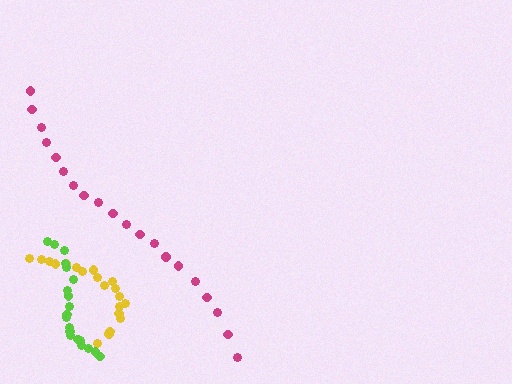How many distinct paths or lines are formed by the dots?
There are 3 distinct paths.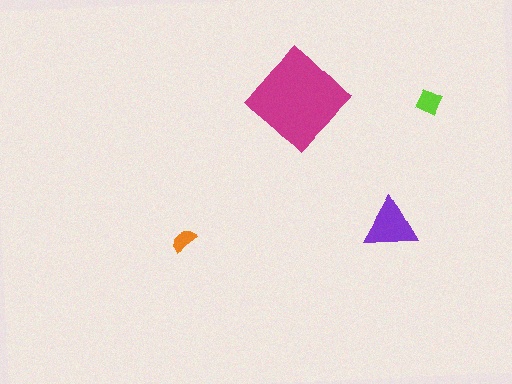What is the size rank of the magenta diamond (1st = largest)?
1st.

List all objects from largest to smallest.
The magenta diamond, the purple triangle, the lime diamond, the orange semicircle.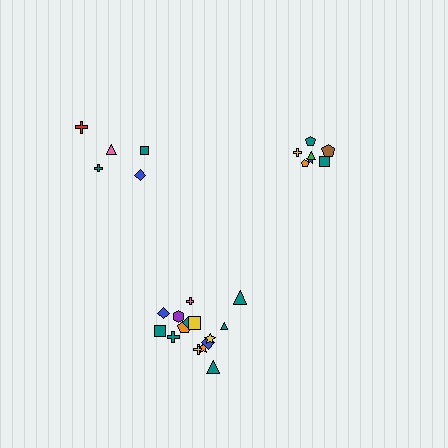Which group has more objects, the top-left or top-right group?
The top-right group.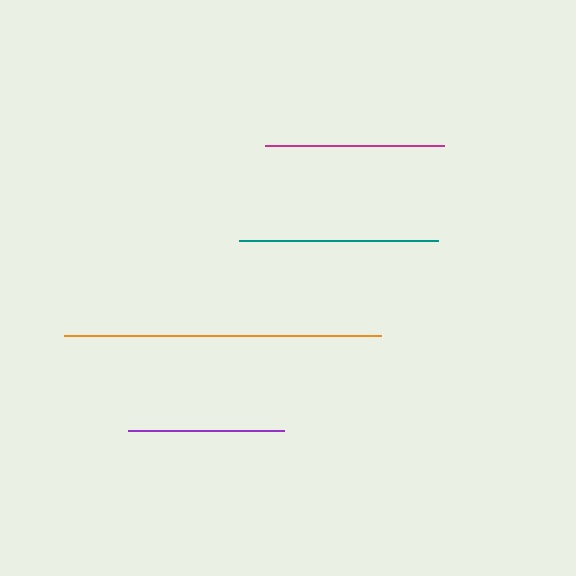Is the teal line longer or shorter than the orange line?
The orange line is longer than the teal line.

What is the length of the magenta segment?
The magenta segment is approximately 179 pixels long.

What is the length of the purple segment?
The purple segment is approximately 156 pixels long.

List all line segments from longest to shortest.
From longest to shortest: orange, teal, magenta, purple.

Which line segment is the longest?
The orange line is the longest at approximately 316 pixels.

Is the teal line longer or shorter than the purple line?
The teal line is longer than the purple line.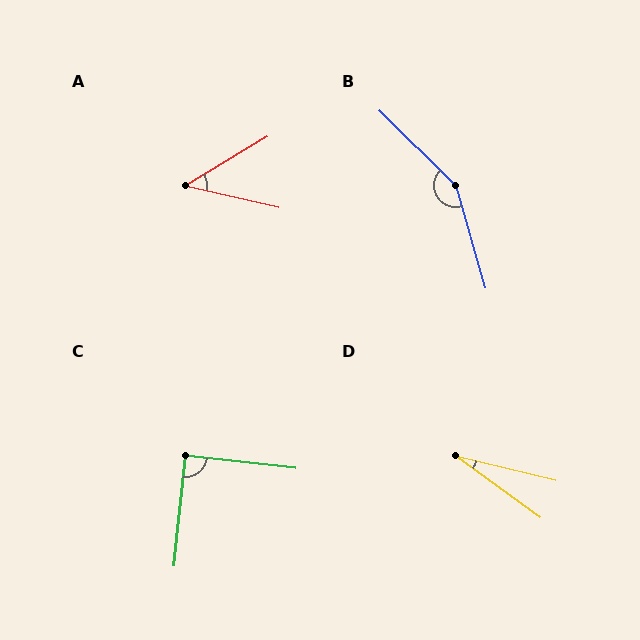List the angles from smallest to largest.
D (22°), A (44°), C (90°), B (151°).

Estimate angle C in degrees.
Approximately 90 degrees.